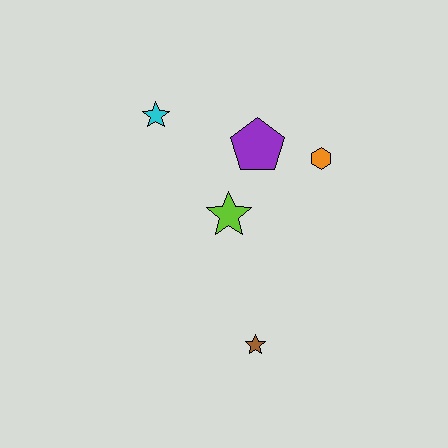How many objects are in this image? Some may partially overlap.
There are 5 objects.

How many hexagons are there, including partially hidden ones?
There is 1 hexagon.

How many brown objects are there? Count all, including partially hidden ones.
There is 1 brown object.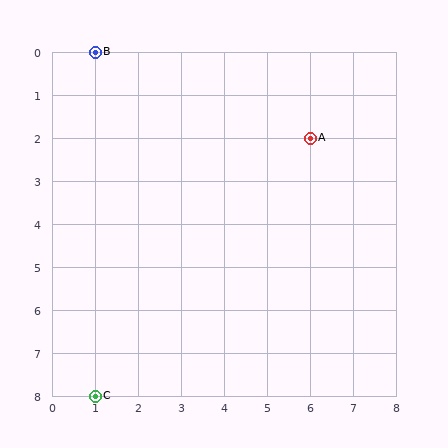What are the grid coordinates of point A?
Point A is at grid coordinates (6, 2).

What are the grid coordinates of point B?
Point B is at grid coordinates (1, 0).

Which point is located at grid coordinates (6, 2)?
Point A is at (6, 2).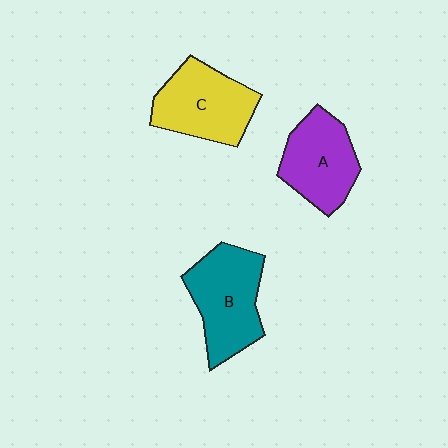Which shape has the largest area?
Shape B (teal).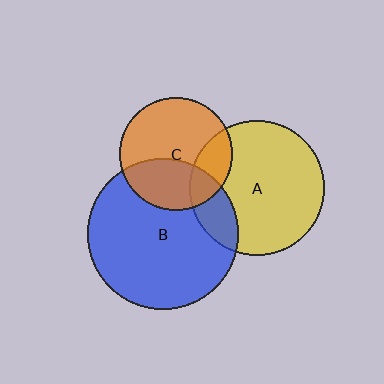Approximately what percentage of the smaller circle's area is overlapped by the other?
Approximately 20%.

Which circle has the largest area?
Circle B (blue).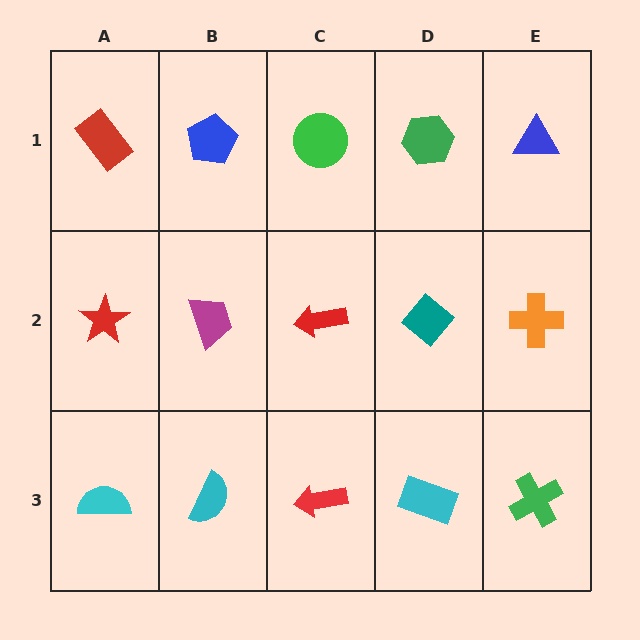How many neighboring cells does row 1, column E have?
2.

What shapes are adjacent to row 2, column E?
A blue triangle (row 1, column E), a green cross (row 3, column E), a teal diamond (row 2, column D).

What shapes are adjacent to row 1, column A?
A red star (row 2, column A), a blue pentagon (row 1, column B).